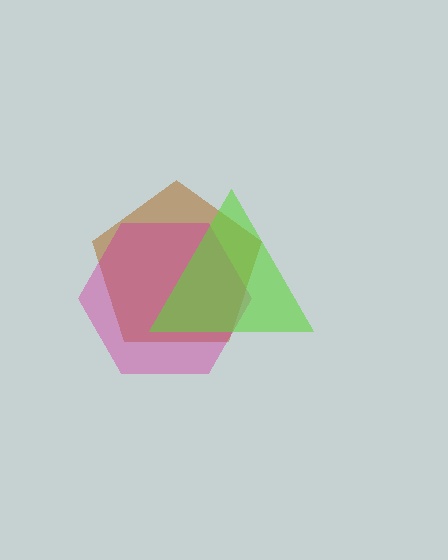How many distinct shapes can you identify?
There are 3 distinct shapes: a brown pentagon, a magenta hexagon, a lime triangle.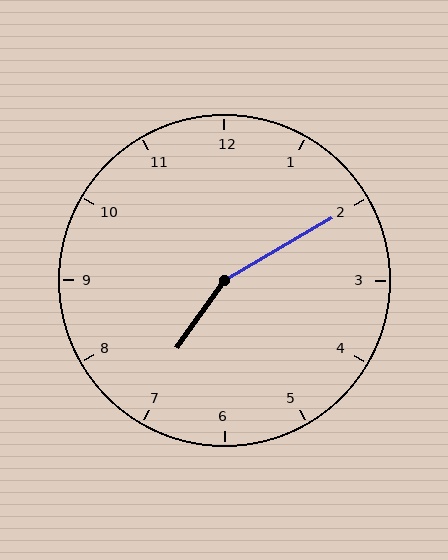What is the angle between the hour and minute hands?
Approximately 155 degrees.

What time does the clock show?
7:10.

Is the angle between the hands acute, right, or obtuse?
It is obtuse.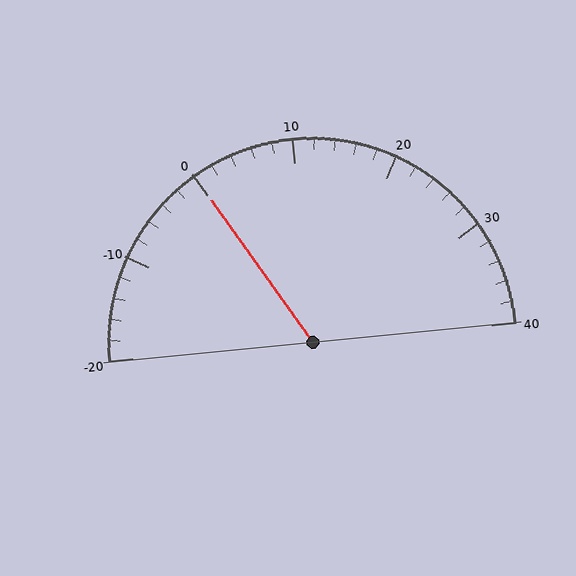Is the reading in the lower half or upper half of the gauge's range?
The reading is in the lower half of the range (-20 to 40).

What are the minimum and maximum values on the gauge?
The gauge ranges from -20 to 40.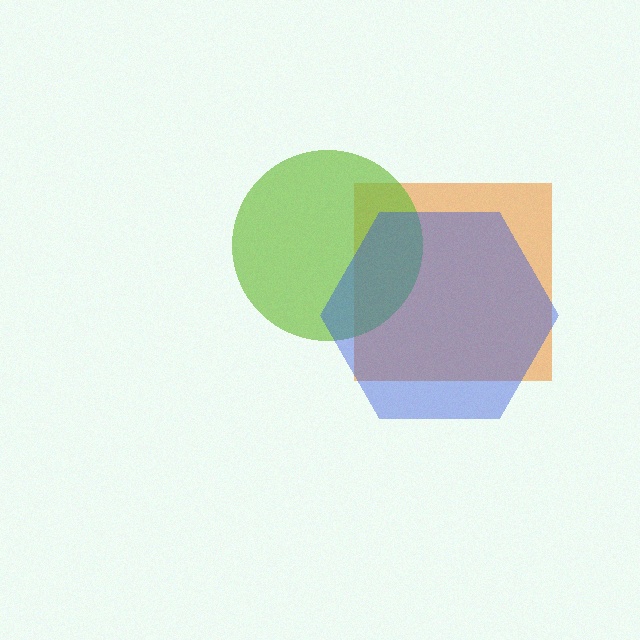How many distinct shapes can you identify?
There are 3 distinct shapes: an orange square, a lime circle, a blue hexagon.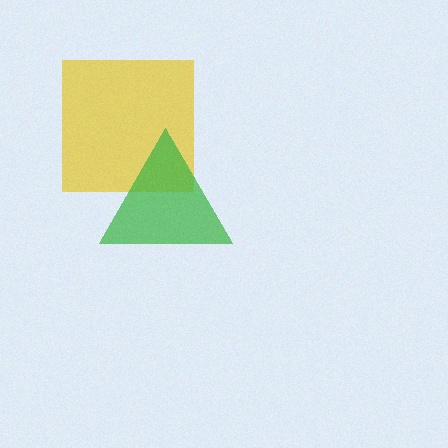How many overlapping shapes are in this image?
There are 2 overlapping shapes in the image.